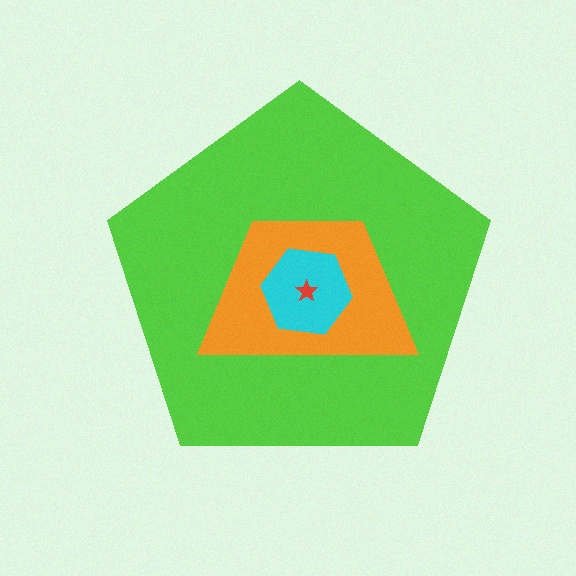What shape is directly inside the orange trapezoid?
The cyan hexagon.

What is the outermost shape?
The lime pentagon.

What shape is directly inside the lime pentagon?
The orange trapezoid.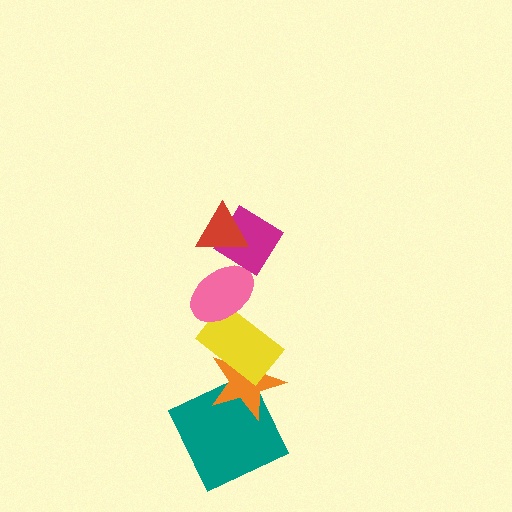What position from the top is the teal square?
The teal square is 6th from the top.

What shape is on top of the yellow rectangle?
The pink ellipse is on top of the yellow rectangle.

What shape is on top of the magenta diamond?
The red triangle is on top of the magenta diamond.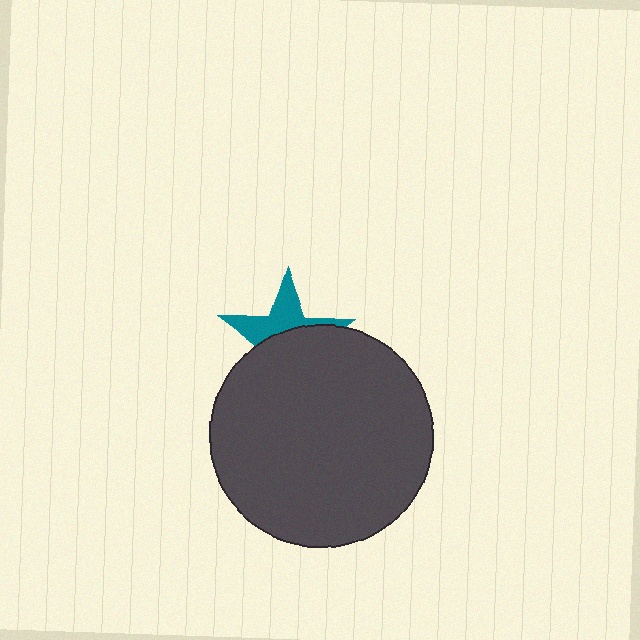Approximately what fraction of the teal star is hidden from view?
Roughly 58% of the teal star is hidden behind the dark gray circle.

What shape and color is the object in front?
The object in front is a dark gray circle.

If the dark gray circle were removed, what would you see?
You would see the complete teal star.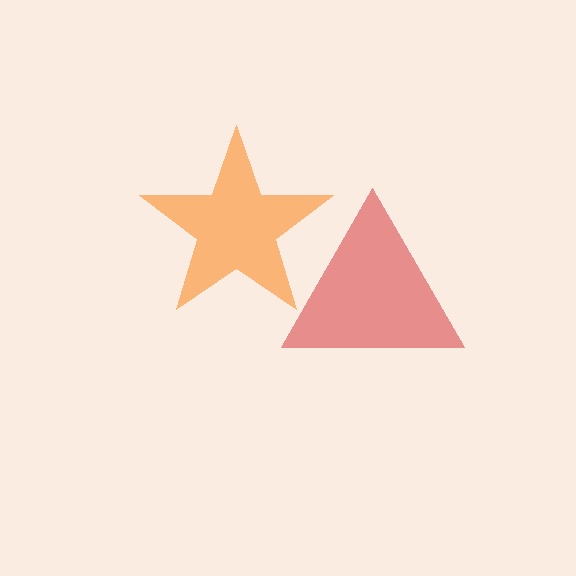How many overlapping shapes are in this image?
There are 2 overlapping shapes in the image.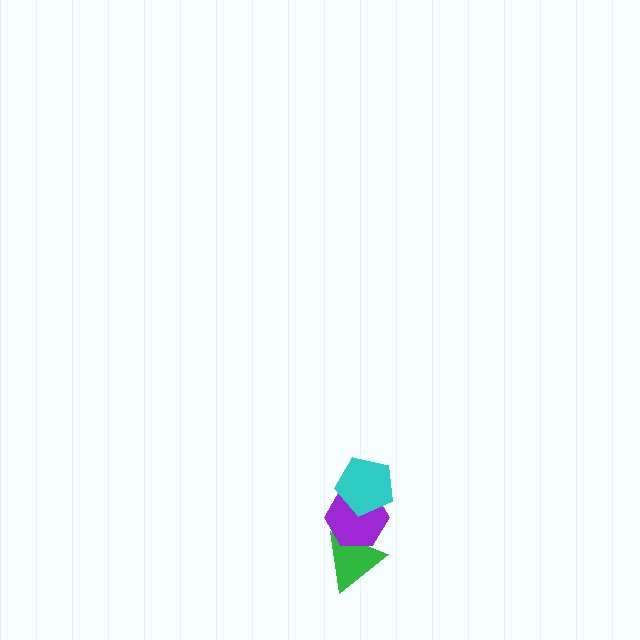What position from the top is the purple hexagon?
The purple hexagon is 2nd from the top.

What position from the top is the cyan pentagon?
The cyan pentagon is 1st from the top.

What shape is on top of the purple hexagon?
The cyan pentagon is on top of the purple hexagon.